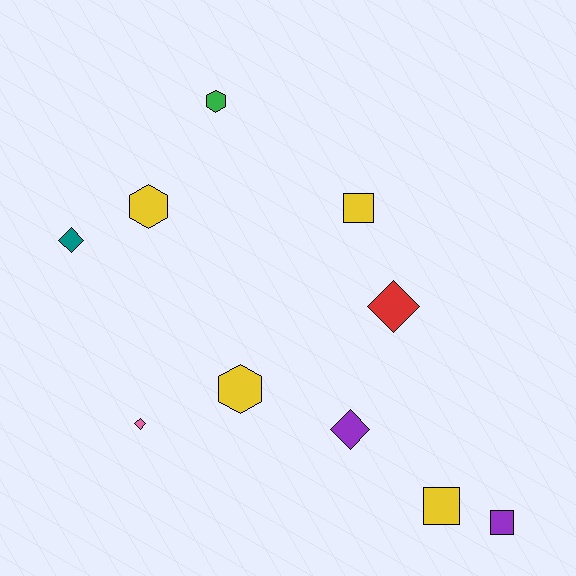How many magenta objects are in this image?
There are no magenta objects.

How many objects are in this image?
There are 10 objects.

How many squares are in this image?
There are 3 squares.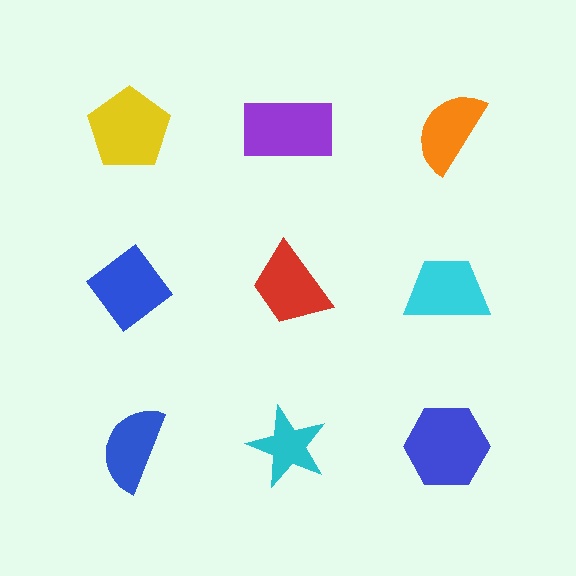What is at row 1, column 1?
A yellow pentagon.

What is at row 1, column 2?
A purple rectangle.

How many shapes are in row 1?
3 shapes.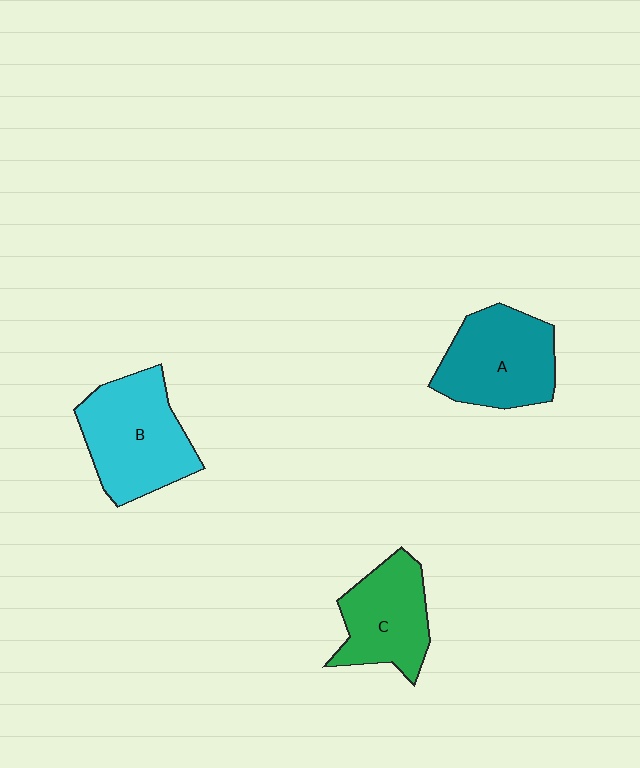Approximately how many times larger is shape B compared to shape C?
Approximately 1.3 times.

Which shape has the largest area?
Shape B (cyan).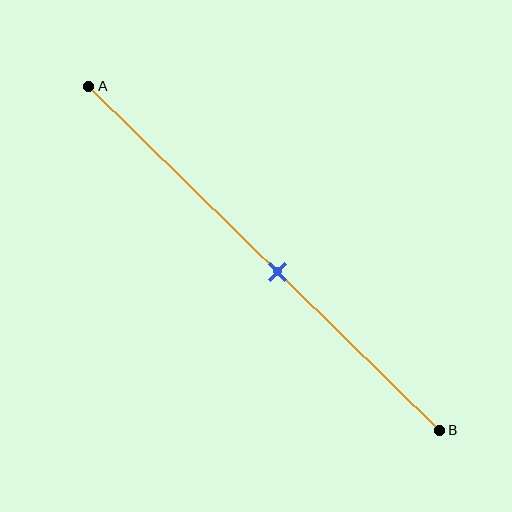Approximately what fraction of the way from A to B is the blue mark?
The blue mark is approximately 55% of the way from A to B.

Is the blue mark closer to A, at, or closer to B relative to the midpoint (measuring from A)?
The blue mark is closer to point B than the midpoint of segment AB.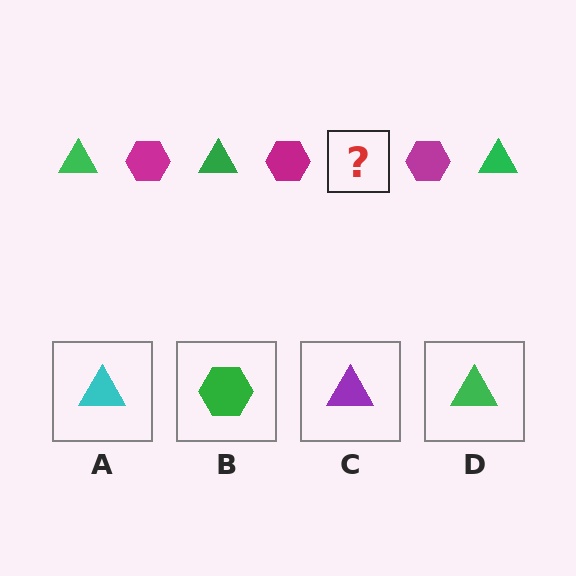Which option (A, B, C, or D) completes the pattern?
D.